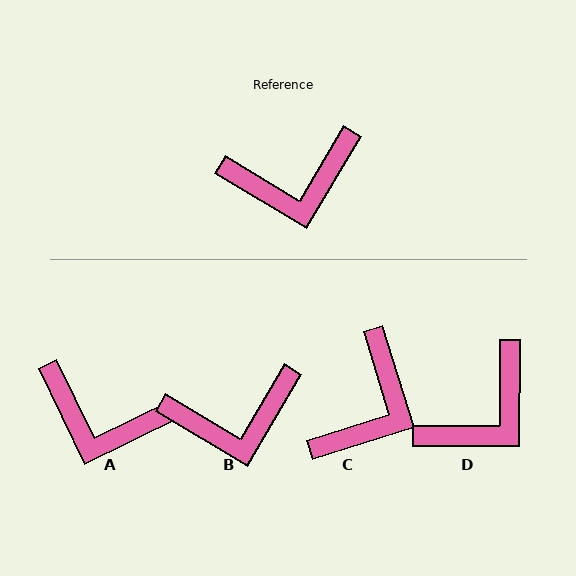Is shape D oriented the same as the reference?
No, it is off by about 31 degrees.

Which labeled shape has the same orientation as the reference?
B.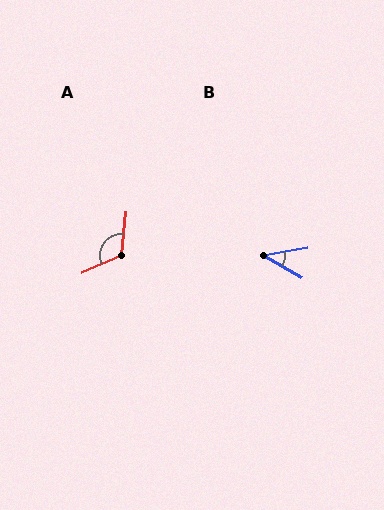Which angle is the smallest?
B, at approximately 39 degrees.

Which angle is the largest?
A, at approximately 120 degrees.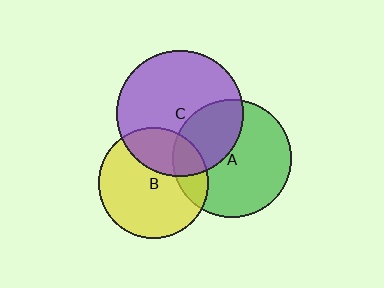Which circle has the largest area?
Circle C (purple).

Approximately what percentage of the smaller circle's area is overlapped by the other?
Approximately 35%.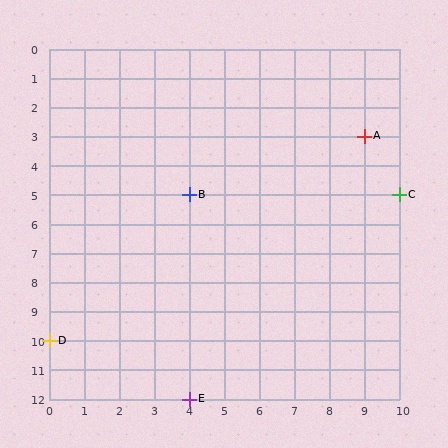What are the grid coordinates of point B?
Point B is at grid coordinates (4, 5).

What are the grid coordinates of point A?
Point A is at grid coordinates (9, 3).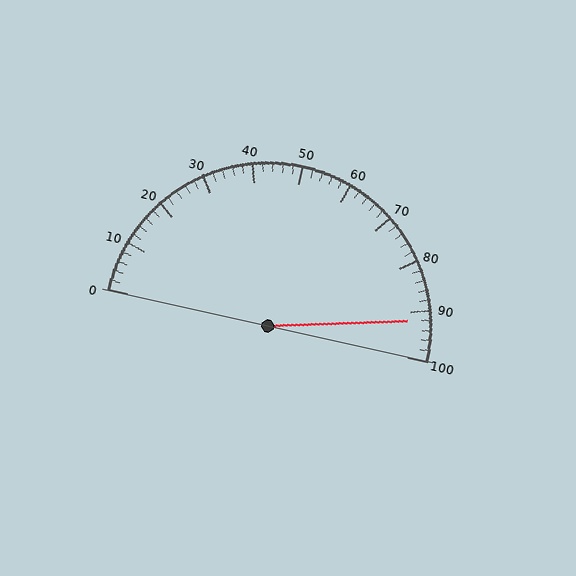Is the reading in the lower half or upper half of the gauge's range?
The reading is in the upper half of the range (0 to 100).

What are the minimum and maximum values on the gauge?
The gauge ranges from 0 to 100.